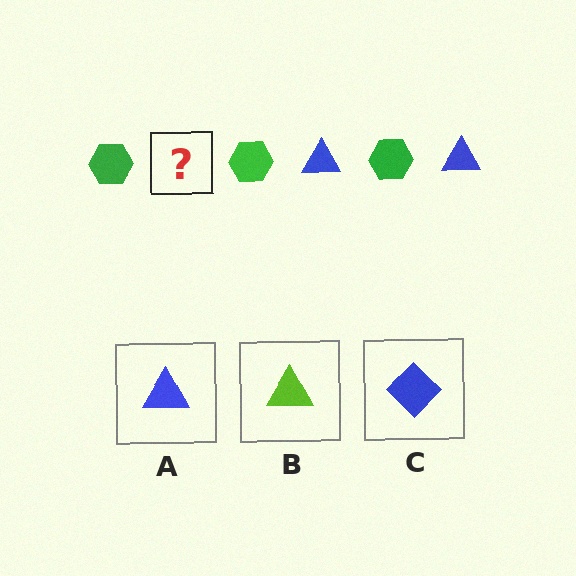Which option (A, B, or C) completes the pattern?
A.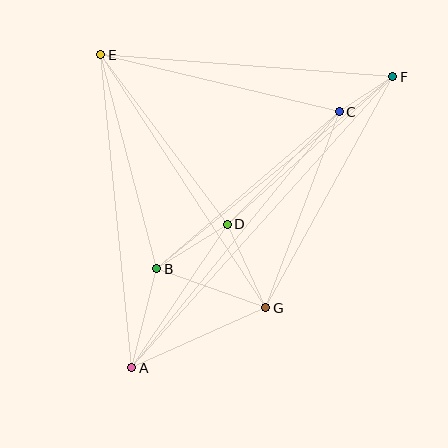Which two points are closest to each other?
Points C and F are closest to each other.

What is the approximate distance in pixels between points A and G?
The distance between A and G is approximately 147 pixels.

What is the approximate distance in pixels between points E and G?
The distance between E and G is approximately 302 pixels.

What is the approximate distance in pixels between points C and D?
The distance between C and D is approximately 159 pixels.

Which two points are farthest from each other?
Points A and F are farthest from each other.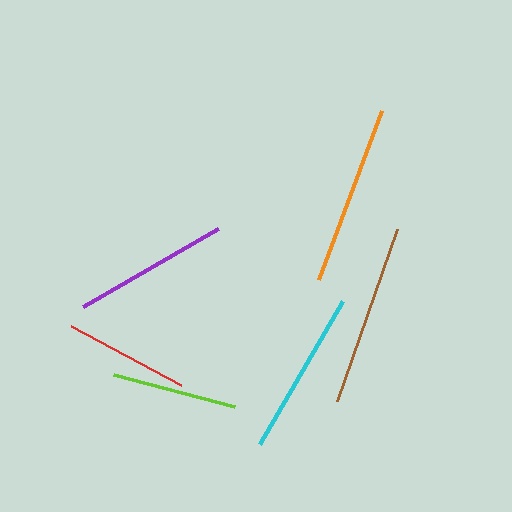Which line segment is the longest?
The brown line is the longest at approximately 182 pixels.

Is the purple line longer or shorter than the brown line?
The brown line is longer than the purple line.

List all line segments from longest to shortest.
From longest to shortest: brown, orange, cyan, purple, lime, red.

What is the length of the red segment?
The red segment is approximately 125 pixels long.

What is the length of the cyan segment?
The cyan segment is approximately 164 pixels long.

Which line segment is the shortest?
The red line is the shortest at approximately 125 pixels.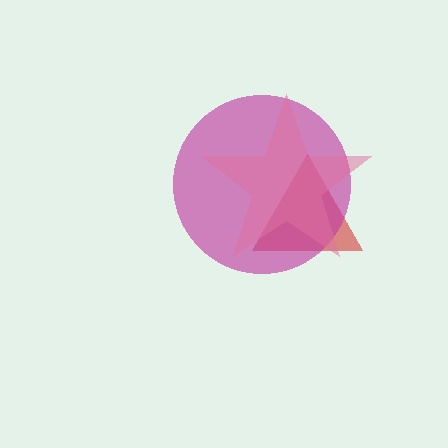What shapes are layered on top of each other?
The layered shapes are: a red triangle, a magenta circle, a pink star.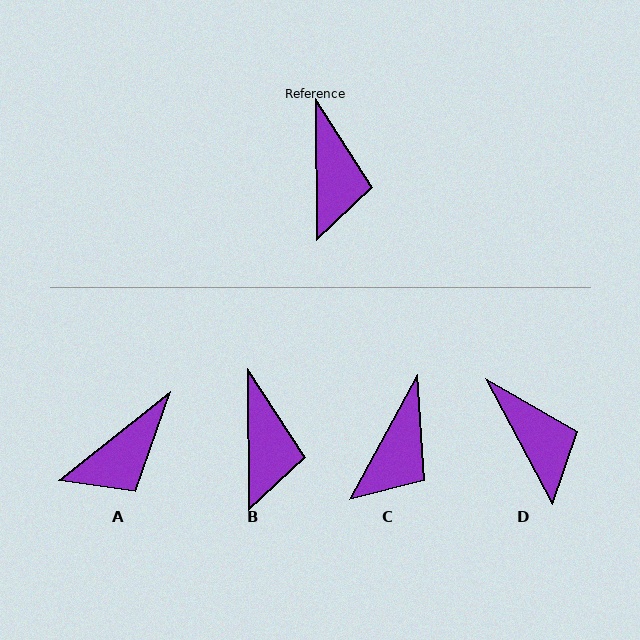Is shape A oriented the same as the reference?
No, it is off by about 52 degrees.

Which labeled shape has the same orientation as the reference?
B.